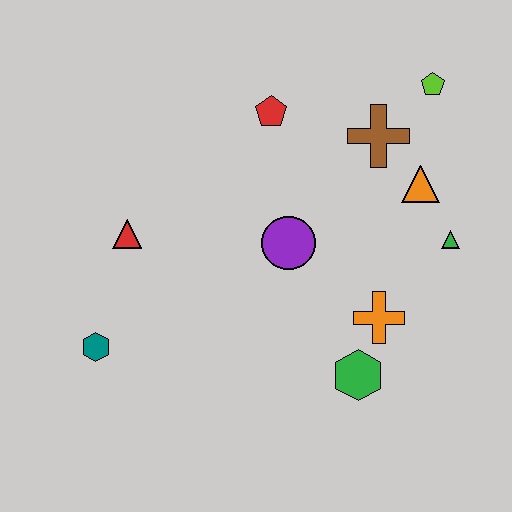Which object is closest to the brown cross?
The orange triangle is closest to the brown cross.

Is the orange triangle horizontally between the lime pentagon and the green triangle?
No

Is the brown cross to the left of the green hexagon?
No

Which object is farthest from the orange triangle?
The teal hexagon is farthest from the orange triangle.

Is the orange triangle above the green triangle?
Yes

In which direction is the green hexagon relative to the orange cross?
The green hexagon is below the orange cross.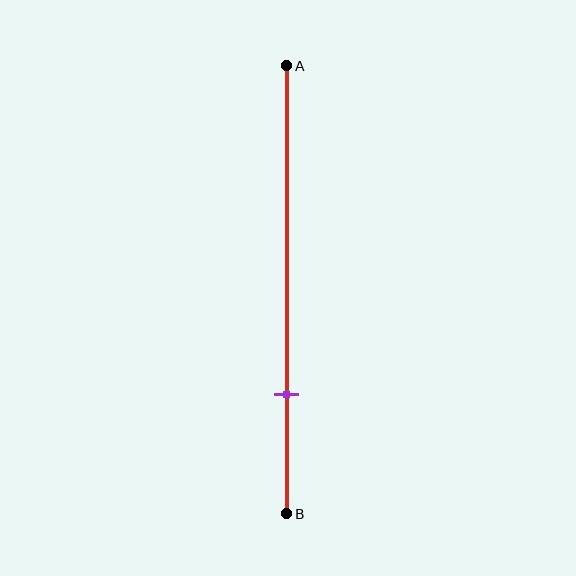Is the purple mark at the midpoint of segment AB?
No, the mark is at about 75% from A, not at the 50% midpoint.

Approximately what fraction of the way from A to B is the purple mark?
The purple mark is approximately 75% of the way from A to B.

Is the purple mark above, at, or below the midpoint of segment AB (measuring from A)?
The purple mark is below the midpoint of segment AB.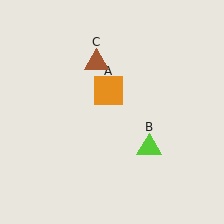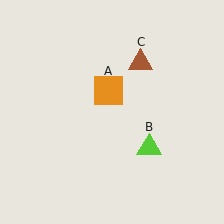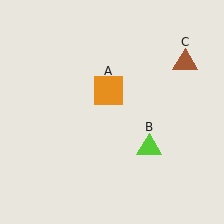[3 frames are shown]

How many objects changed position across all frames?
1 object changed position: brown triangle (object C).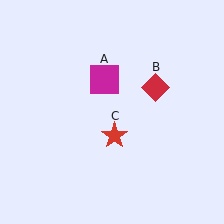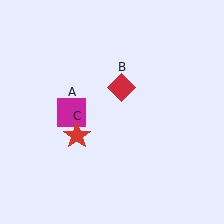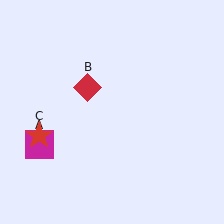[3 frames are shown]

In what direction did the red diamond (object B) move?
The red diamond (object B) moved left.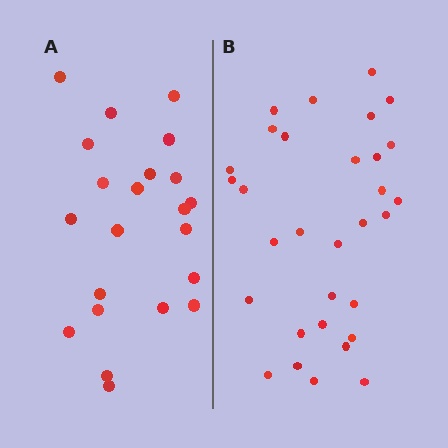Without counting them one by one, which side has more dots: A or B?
Region B (the right region) has more dots.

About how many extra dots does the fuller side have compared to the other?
Region B has roughly 8 or so more dots than region A.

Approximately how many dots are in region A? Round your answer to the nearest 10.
About 20 dots. (The exact count is 22, which rounds to 20.)